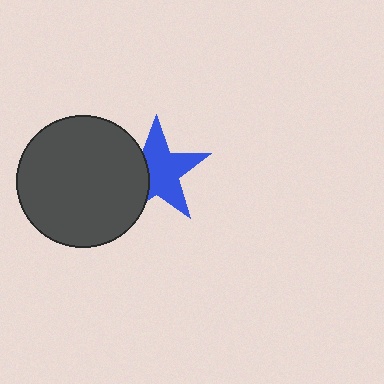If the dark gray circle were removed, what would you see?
You would see the complete blue star.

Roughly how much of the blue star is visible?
Most of it is visible (roughly 66%).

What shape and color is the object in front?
The object in front is a dark gray circle.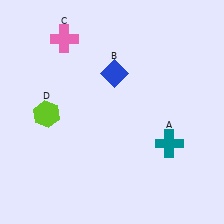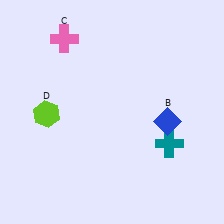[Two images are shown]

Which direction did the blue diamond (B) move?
The blue diamond (B) moved right.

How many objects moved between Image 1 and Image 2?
1 object moved between the two images.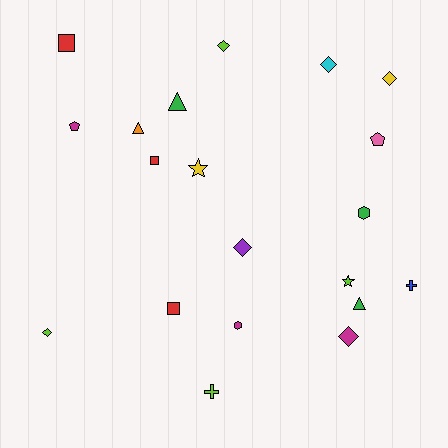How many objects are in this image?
There are 20 objects.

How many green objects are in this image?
There are 3 green objects.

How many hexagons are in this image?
There are 2 hexagons.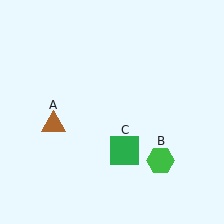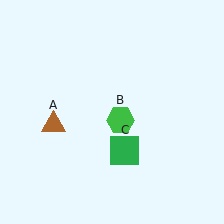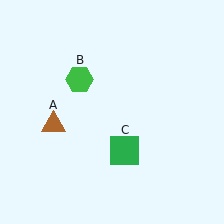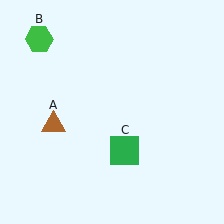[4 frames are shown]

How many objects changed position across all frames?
1 object changed position: green hexagon (object B).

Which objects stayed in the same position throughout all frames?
Brown triangle (object A) and green square (object C) remained stationary.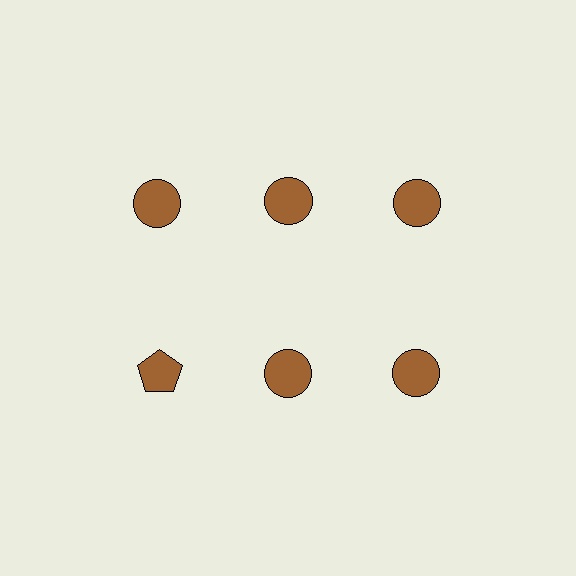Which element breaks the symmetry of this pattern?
The brown pentagon in the second row, leftmost column breaks the symmetry. All other shapes are brown circles.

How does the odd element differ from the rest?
It has a different shape: pentagon instead of circle.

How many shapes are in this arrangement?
There are 6 shapes arranged in a grid pattern.